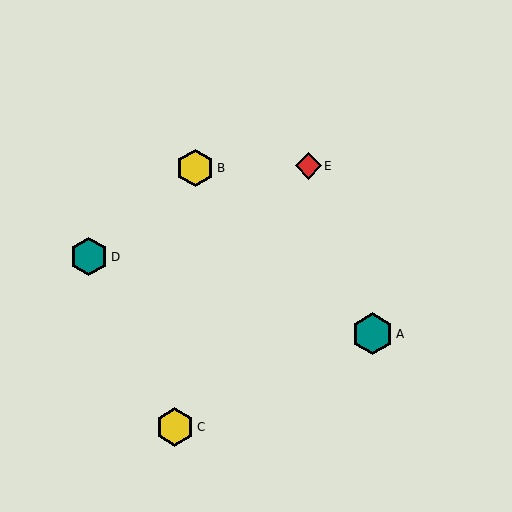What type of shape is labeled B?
Shape B is a yellow hexagon.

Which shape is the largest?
The teal hexagon (labeled A) is the largest.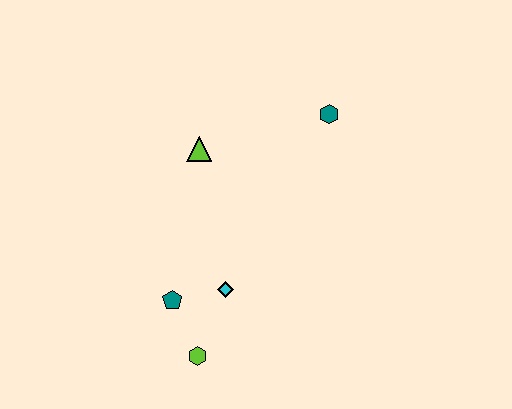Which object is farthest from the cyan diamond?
The teal hexagon is farthest from the cyan diamond.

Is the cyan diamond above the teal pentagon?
Yes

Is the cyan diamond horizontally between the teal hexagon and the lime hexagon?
Yes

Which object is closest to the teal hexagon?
The lime triangle is closest to the teal hexagon.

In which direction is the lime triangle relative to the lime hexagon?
The lime triangle is above the lime hexagon.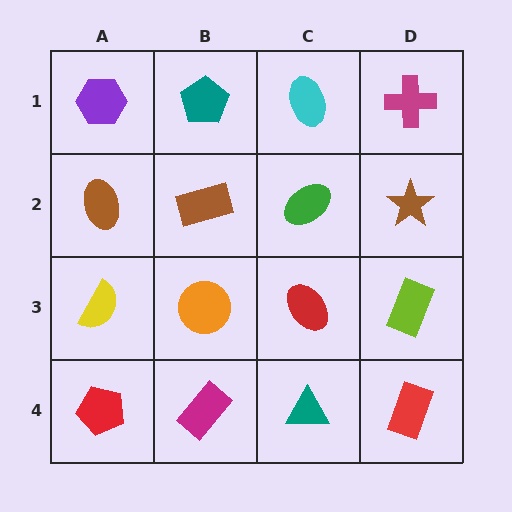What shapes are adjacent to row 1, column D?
A brown star (row 2, column D), a cyan ellipse (row 1, column C).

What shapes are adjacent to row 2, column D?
A magenta cross (row 1, column D), a lime rectangle (row 3, column D), a green ellipse (row 2, column C).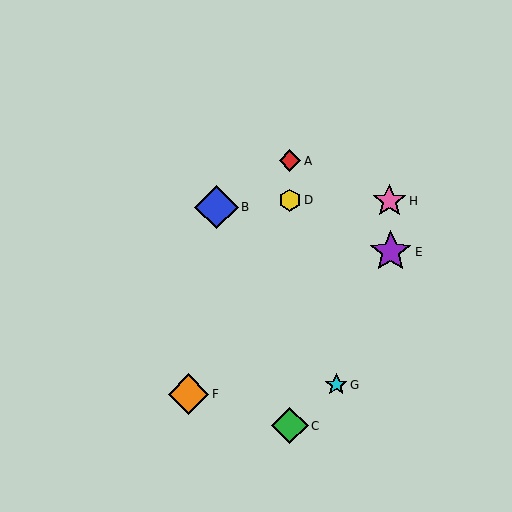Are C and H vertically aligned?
No, C is at x≈290 and H is at x≈389.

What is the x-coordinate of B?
Object B is at x≈217.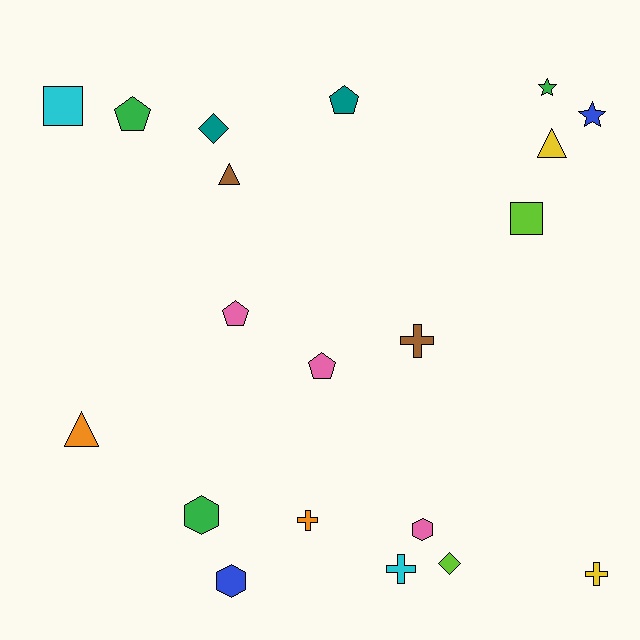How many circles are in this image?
There are no circles.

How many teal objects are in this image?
There are 2 teal objects.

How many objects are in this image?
There are 20 objects.